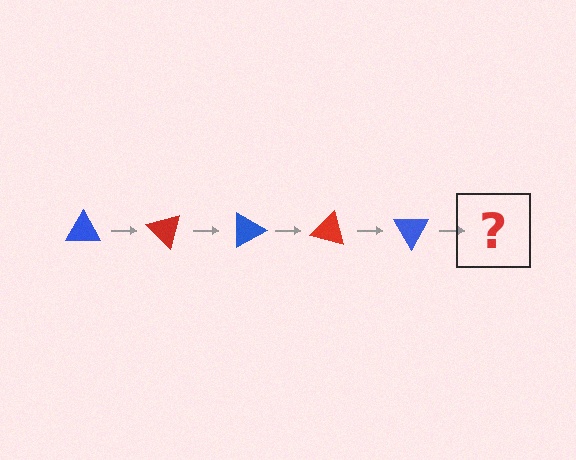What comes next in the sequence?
The next element should be a red triangle, rotated 225 degrees from the start.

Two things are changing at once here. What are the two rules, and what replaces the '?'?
The two rules are that it rotates 45 degrees each step and the color cycles through blue and red. The '?' should be a red triangle, rotated 225 degrees from the start.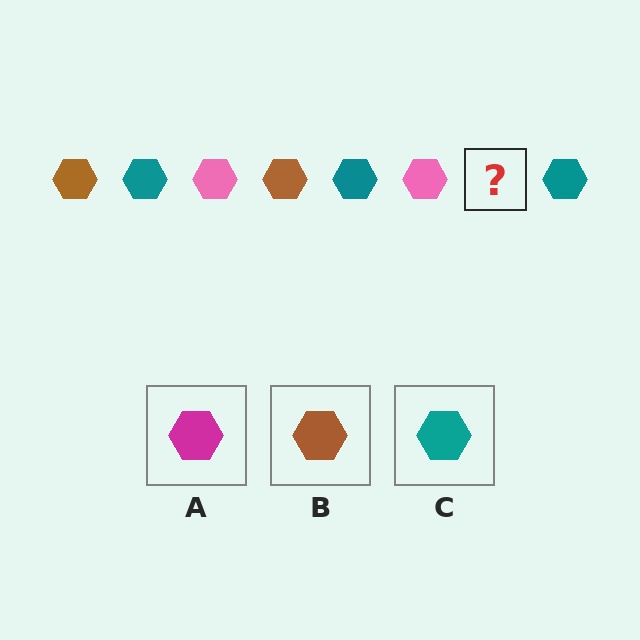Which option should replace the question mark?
Option B.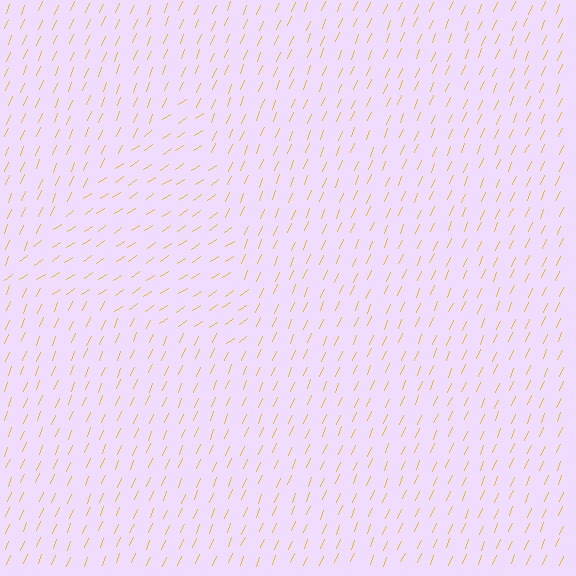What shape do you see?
I see a triangle.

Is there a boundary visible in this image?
Yes, there is a texture boundary formed by a change in line orientation.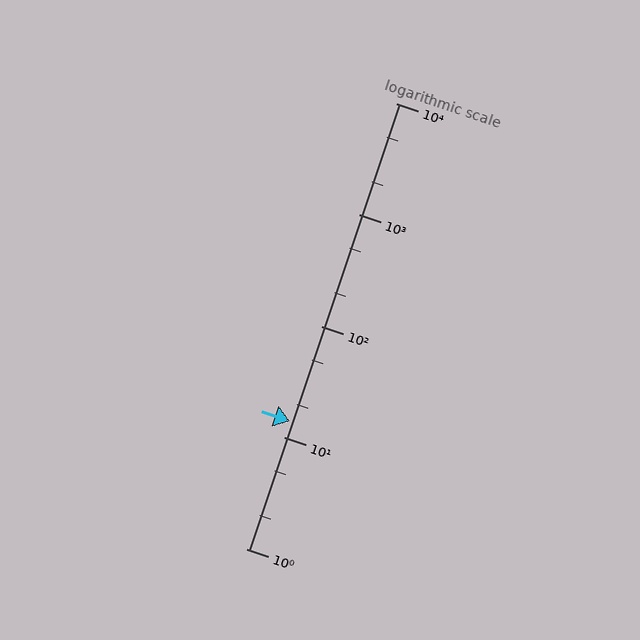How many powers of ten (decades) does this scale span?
The scale spans 4 decades, from 1 to 10000.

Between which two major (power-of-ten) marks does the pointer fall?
The pointer is between 10 and 100.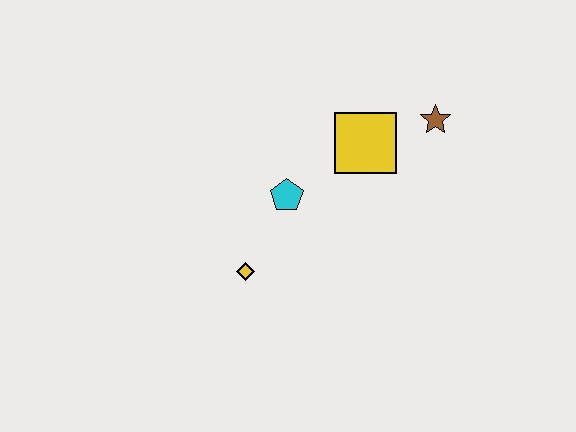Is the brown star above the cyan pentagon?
Yes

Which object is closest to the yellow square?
The brown star is closest to the yellow square.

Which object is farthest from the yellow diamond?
The brown star is farthest from the yellow diamond.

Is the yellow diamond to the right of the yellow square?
No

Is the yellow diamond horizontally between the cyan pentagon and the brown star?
No